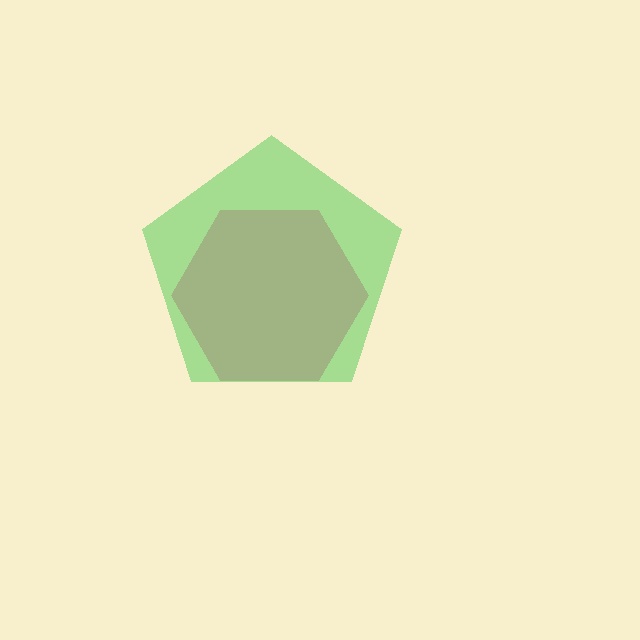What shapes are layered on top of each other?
The layered shapes are: a pink hexagon, a green pentagon.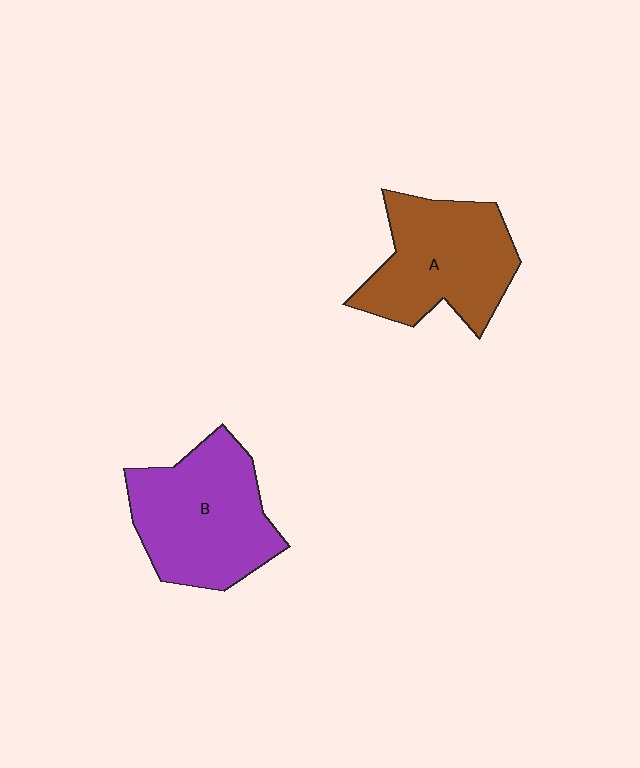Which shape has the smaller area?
Shape A (brown).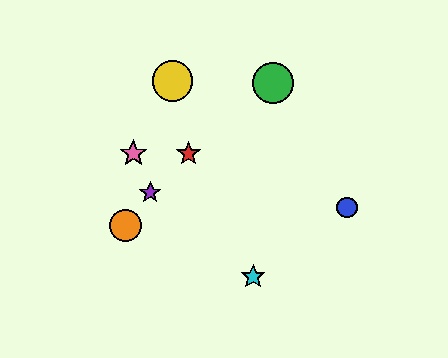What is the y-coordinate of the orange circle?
The orange circle is at y≈225.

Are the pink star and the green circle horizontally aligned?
No, the pink star is at y≈154 and the green circle is at y≈83.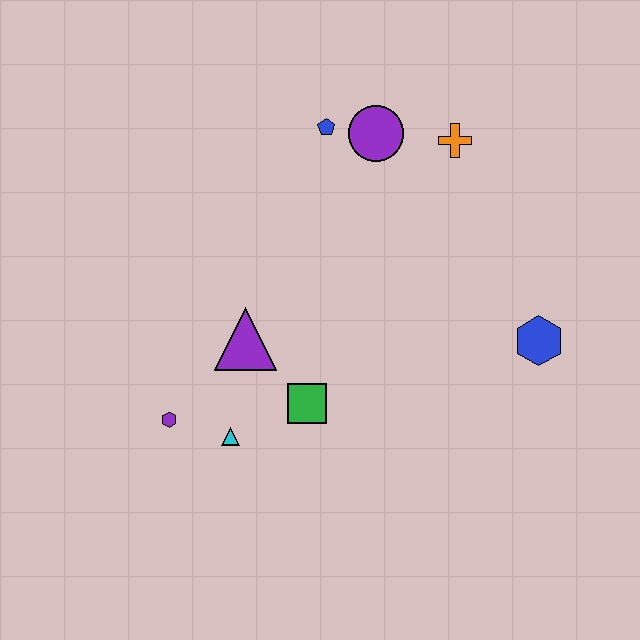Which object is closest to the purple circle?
The blue pentagon is closest to the purple circle.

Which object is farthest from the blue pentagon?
The purple hexagon is farthest from the blue pentagon.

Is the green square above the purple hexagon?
Yes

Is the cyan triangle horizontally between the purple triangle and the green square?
No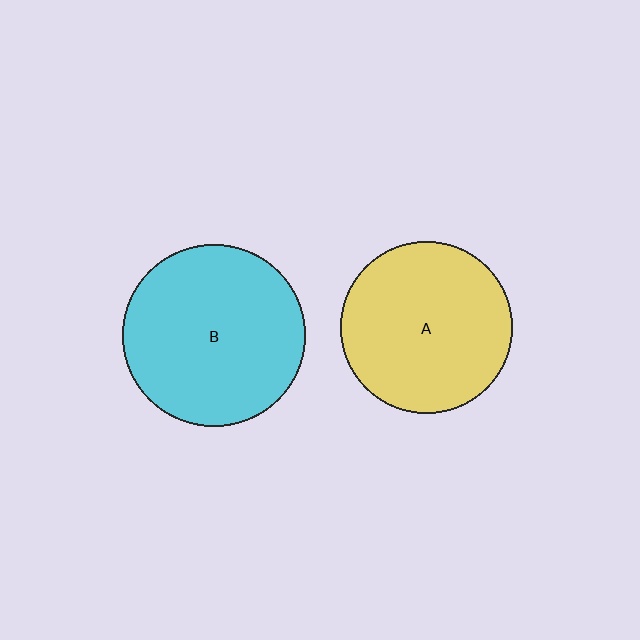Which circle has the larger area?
Circle B (cyan).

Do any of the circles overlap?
No, none of the circles overlap.